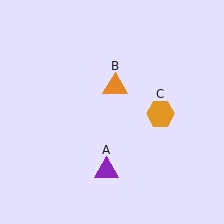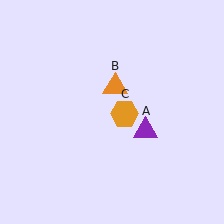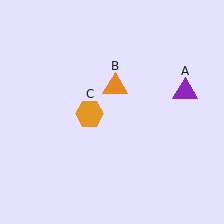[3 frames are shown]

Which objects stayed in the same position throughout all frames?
Orange triangle (object B) remained stationary.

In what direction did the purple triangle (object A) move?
The purple triangle (object A) moved up and to the right.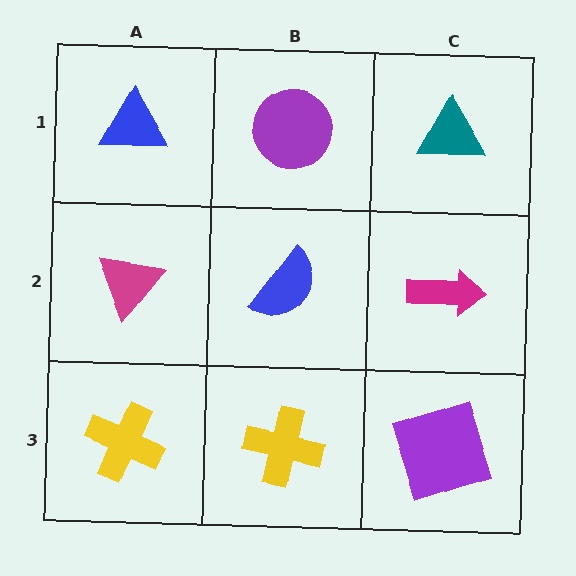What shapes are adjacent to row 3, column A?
A magenta triangle (row 2, column A), a yellow cross (row 3, column B).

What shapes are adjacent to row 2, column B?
A purple circle (row 1, column B), a yellow cross (row 3, column B), a magenta triangle (row 2, column A), a magenta arrow (row 2, column C).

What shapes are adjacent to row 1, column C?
A magenta arrow (row 2, column C), a purple circle (row 1, column B).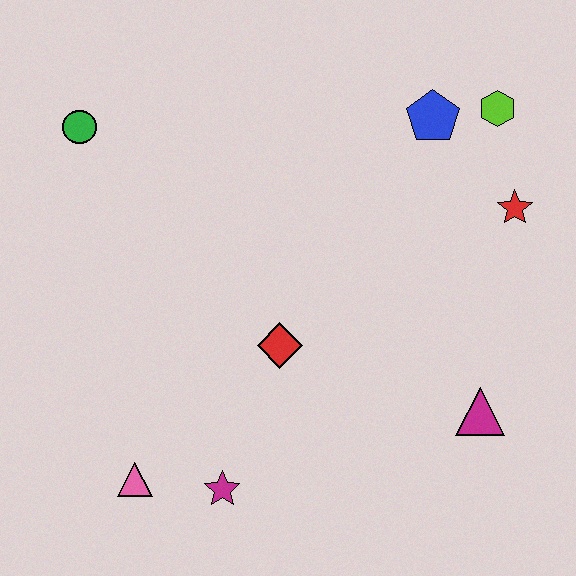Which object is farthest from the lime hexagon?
The pink triangle is farthest from the lime hexagon.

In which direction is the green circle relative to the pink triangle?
The green circle is above the pink triangle.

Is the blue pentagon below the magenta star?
No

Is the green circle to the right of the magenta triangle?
No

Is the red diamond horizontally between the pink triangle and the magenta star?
No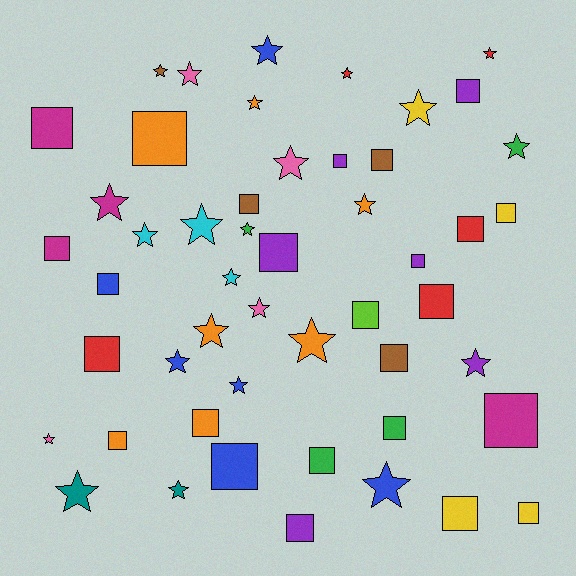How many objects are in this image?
There are 50 objects.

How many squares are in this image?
There are 25 squares.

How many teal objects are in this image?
There are 2 teal objects.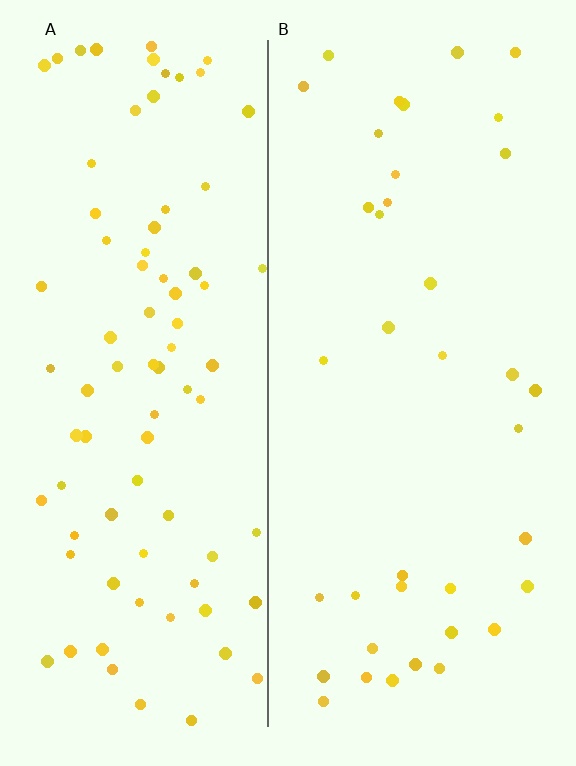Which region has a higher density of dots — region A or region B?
A (the left).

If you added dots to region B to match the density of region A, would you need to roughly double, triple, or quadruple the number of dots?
Approximately double.